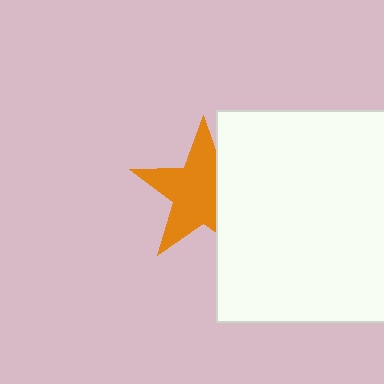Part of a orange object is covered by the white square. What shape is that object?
It is a star.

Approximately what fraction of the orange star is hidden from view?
Roughly 33% of the orange star is hidden behind the white square.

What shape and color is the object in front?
The object in front is a white square.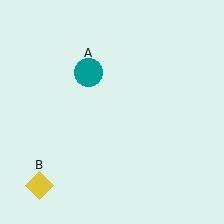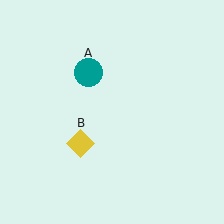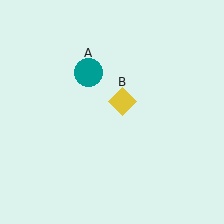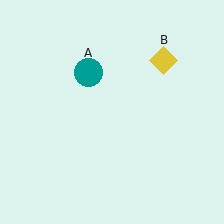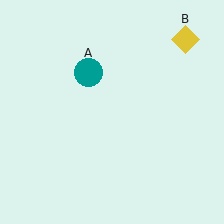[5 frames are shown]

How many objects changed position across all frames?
1 object changed position: yellow diamond (object B).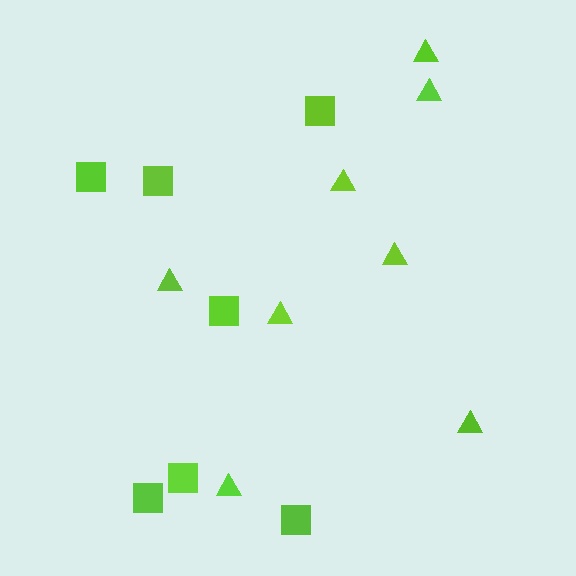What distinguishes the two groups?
There are 2 groups: one group of squares (7) and one group of triangles (8).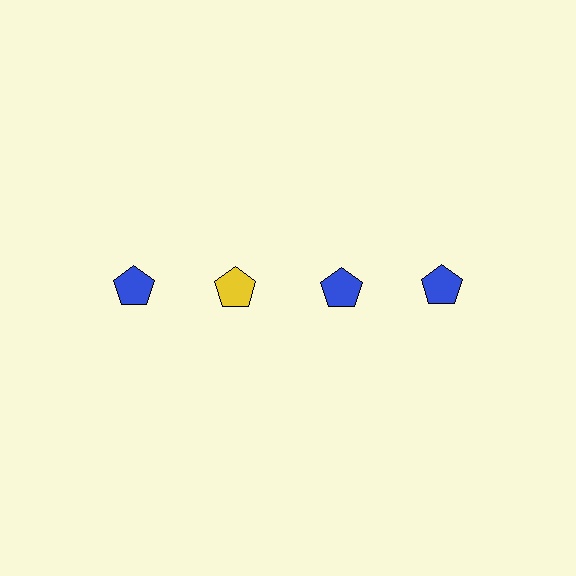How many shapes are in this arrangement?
There are 4 shapes arranged in a grid pattern.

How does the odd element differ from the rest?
It has a different color: yellow instead of blue.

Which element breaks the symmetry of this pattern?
The yellow pentagon in the top row, second from left column breaks the symmetry. All other shapes are blue pentagons.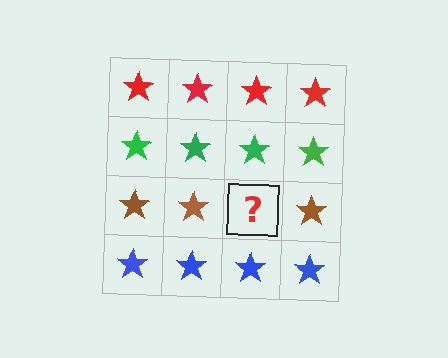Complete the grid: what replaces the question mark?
The question mark should be replaced with a brown star.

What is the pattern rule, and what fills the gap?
The rule is that each row has a consistent color. The gap should be filled with a brown star.